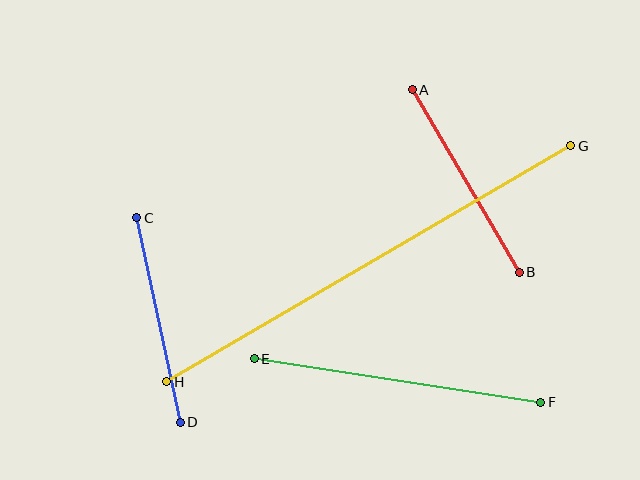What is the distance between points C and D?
The distance is approximately 209 pixels.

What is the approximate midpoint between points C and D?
The midpoint is at approximately (159, 320) pixels.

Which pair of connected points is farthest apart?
Points G and H are farthest apart.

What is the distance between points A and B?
The distance is approximately 212 pixels.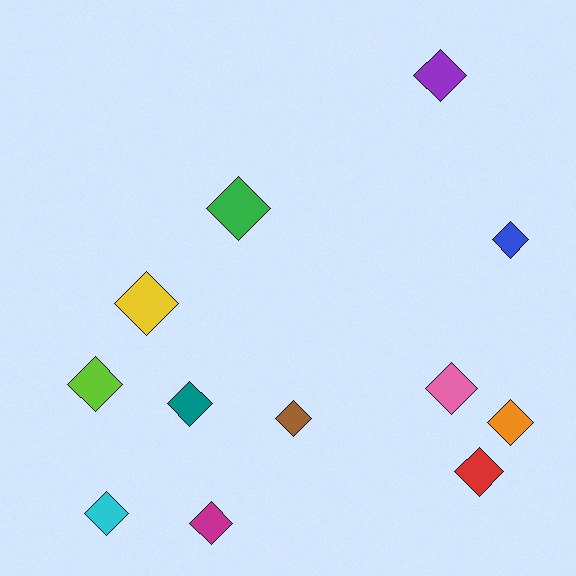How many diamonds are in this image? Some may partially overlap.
There are 12 diamonds.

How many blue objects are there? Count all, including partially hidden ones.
There is 1 blue object.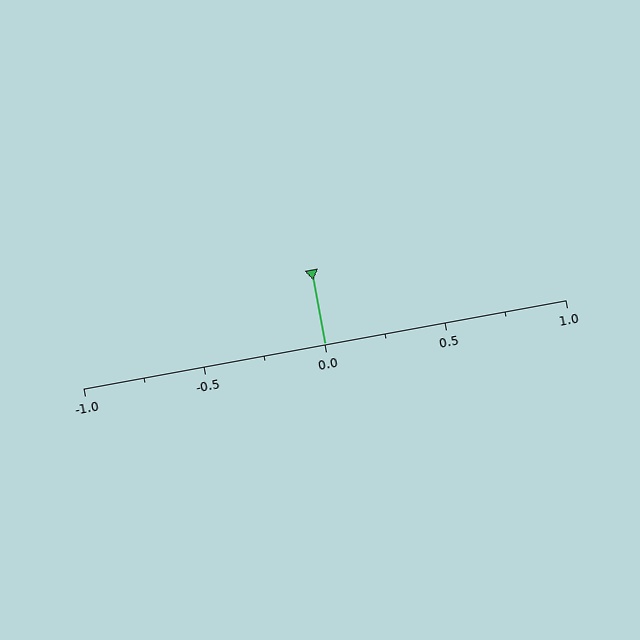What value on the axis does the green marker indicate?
The marker indicates approximately 0.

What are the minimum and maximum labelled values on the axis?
The axis runs from -1.0 to 1.0.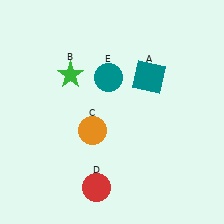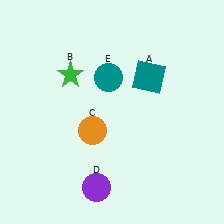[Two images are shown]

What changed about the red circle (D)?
In Image 1, D is red. In Image 2, it changed to purple.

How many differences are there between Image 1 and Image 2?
There is 1 difference between the two images.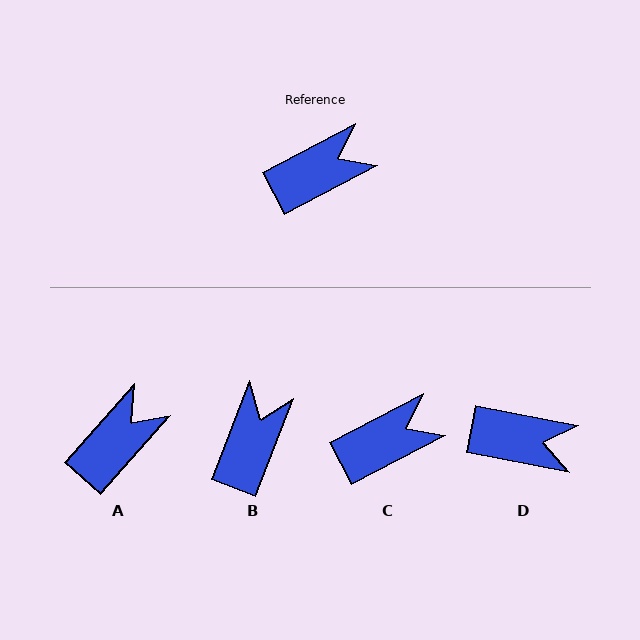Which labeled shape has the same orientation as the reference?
C.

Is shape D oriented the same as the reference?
No, it is off by about 39 degrees.